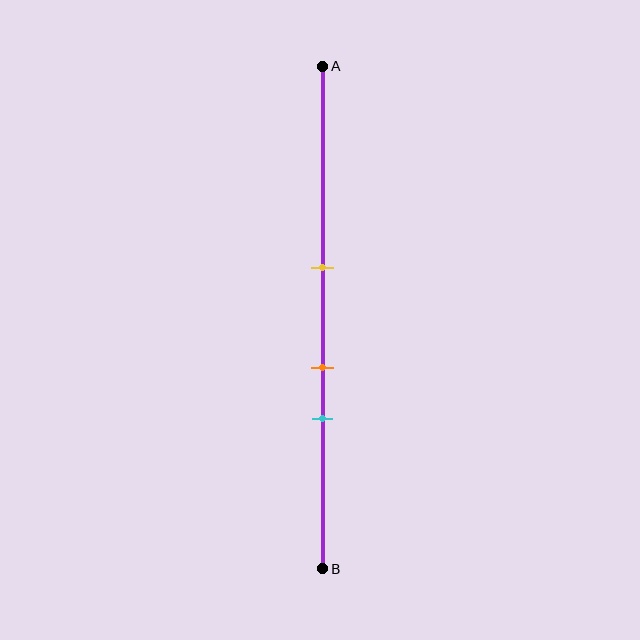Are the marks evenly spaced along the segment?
Yes, the marks are approximately evenly spaced.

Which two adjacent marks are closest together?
The orange and cyan marks are the closest adjacent pair.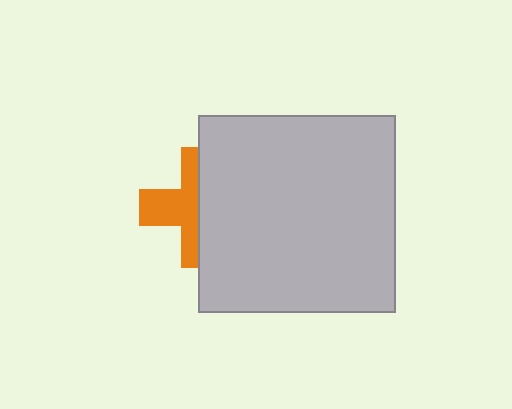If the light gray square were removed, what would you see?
You would see the complete orange cross.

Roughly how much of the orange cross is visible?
About half of it is visible (roughly 47%).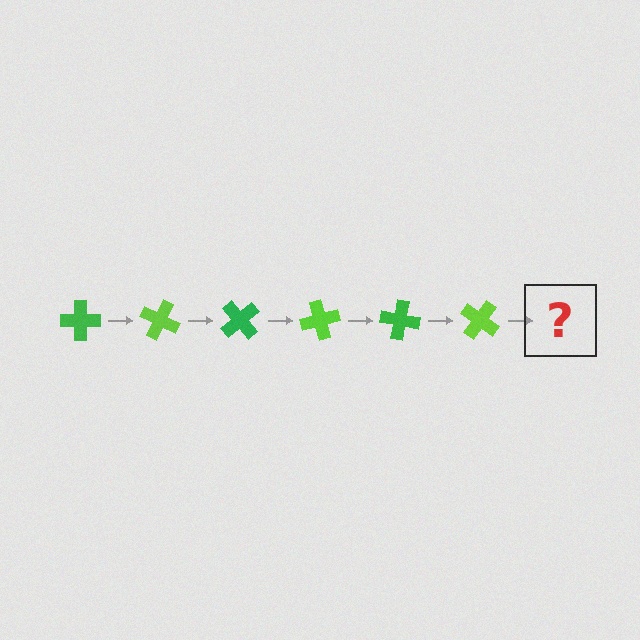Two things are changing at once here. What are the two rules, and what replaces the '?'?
The two rules are that it rotates 25 degrees each step and the color cycles through green and lime. The '?' should be a green cross, rotated 150 degrees from the start.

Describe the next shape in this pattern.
It should be a green cross, rotated 150 degrees from the start.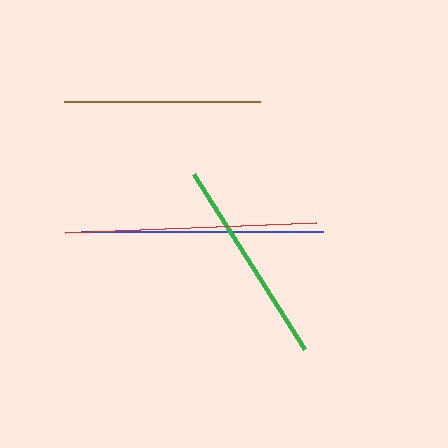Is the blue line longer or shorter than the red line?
The red line is longer than the blue line.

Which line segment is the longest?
The red line is the longest at approximately 251 pixels.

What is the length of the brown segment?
The brown segment is approximately 195 pixels long.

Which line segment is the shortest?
The brown line is the shortest at approximately 195 pixels.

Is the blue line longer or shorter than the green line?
The blue line is longer than the green line.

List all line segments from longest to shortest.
From longest to shortest: red, blue, green, brown.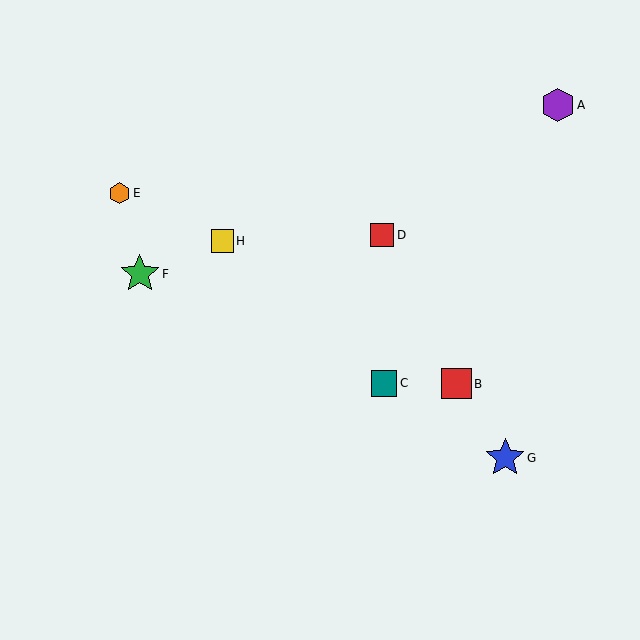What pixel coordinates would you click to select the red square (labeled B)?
Click at (456, 384) to select the red square B.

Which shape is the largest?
The green star (labeled F) is the largest.